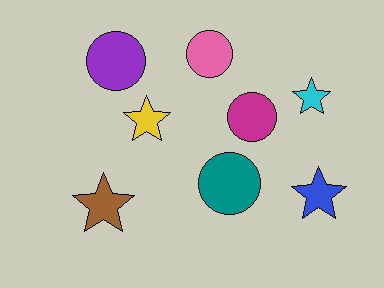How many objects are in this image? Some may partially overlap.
There are 8 objects.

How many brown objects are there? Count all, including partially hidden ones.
There is 1 brown object.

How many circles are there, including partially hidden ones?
There are 4 circles.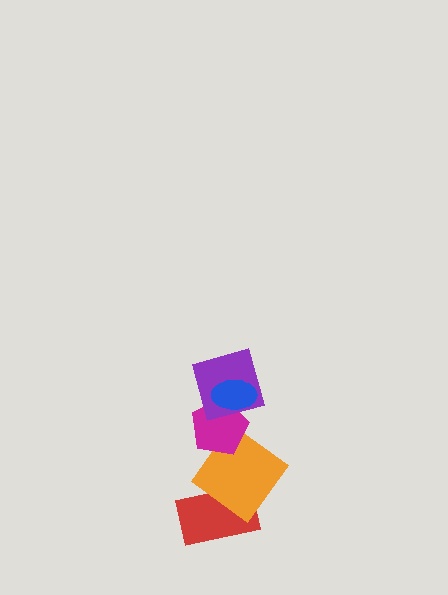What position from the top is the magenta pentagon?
The magenta pentagon is 3rd from the top.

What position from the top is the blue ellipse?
The blue ellipse is 1st from the top.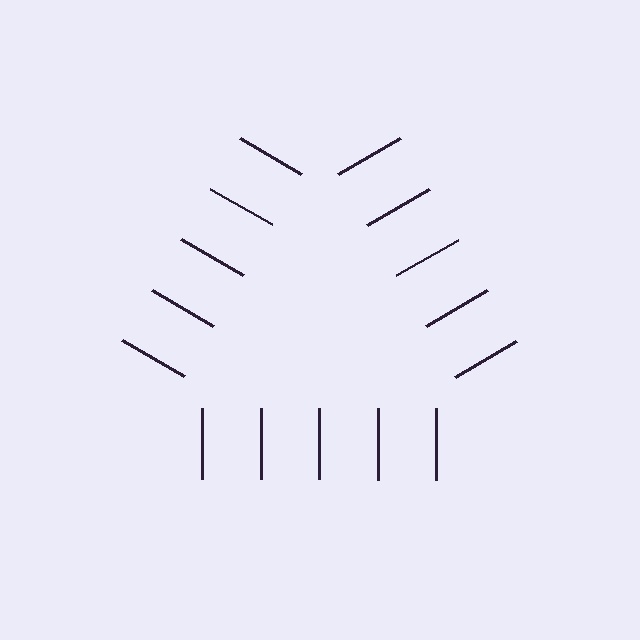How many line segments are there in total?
15 — 5 along each of the 3 edges.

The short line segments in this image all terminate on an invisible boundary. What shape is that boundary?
An illusory triangle — the line segments terminate on its edges but no continuous stroke is drawn.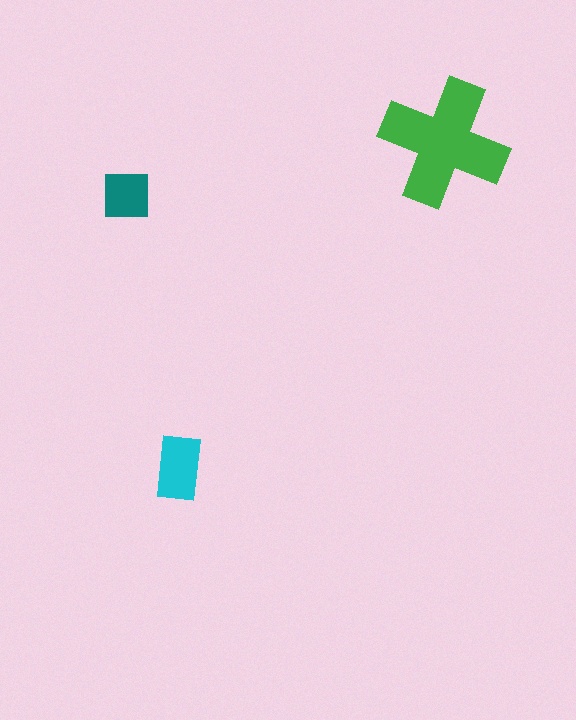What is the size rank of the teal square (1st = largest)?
3rd.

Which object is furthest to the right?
The green cross is rightmost.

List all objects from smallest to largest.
The teal square, the cyan rectangle, the green cross.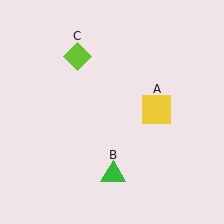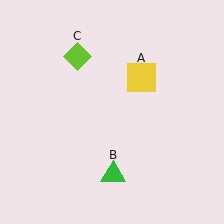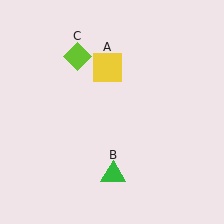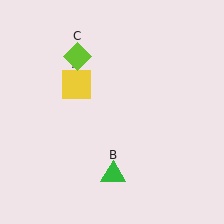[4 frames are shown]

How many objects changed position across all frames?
1 object changed position: yellow square (object A).